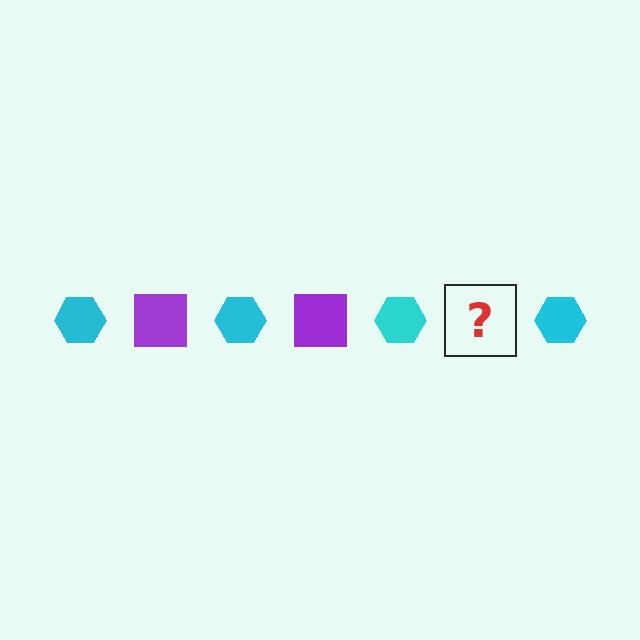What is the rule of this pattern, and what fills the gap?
The rule is that the pattern alternates between cyan hexagon and purple square. The gap should be filled with a purple square.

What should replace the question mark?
The question mark should be replaced with a purple square.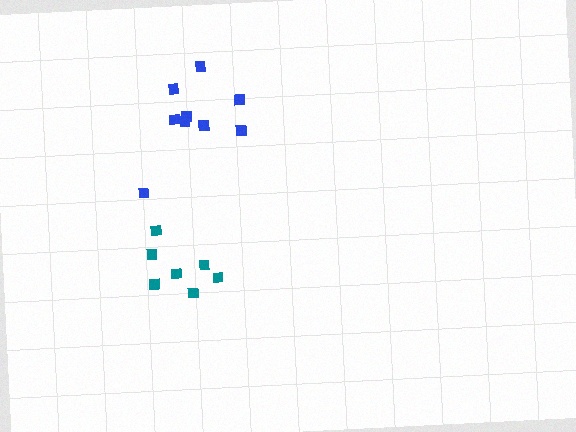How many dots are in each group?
Group 1: 7 dots, Group 2: 9 dots (16 total).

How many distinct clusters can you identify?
There are 2 distinct clusters.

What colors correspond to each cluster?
The clusters are colored: teal, blue.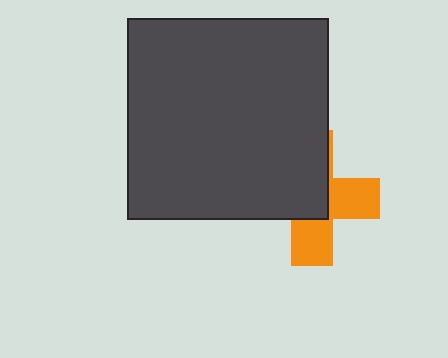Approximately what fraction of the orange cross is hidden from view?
Roughly 56% of the orange cross is hidden behind the dark gray square.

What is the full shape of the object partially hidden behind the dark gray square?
The partially hidden object is an orange cross.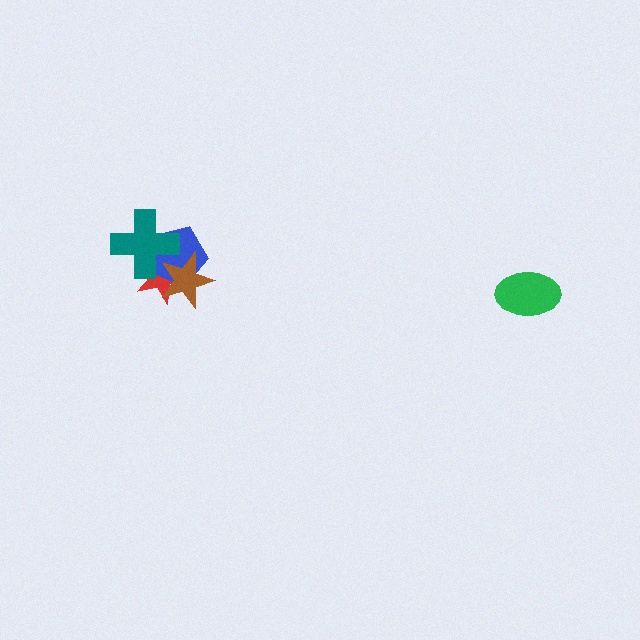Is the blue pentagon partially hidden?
Yes, it is partially covered by another shape.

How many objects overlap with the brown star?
3 objects overlap with the brown star.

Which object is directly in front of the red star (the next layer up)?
The blue pentagon is directly in front of the red star.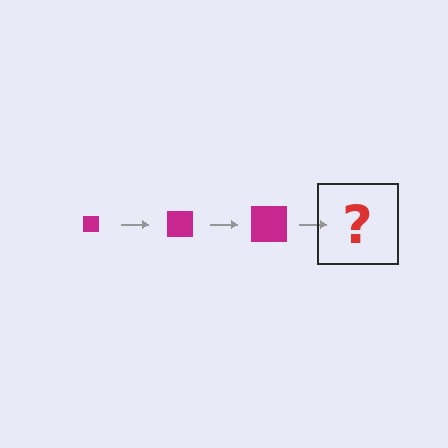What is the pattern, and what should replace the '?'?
The pattern is that the square gets progressively larger each step. The '?' should be a magenta square, larger than the previous one.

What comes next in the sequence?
The next element should be a magenta square, larger than the previous one.